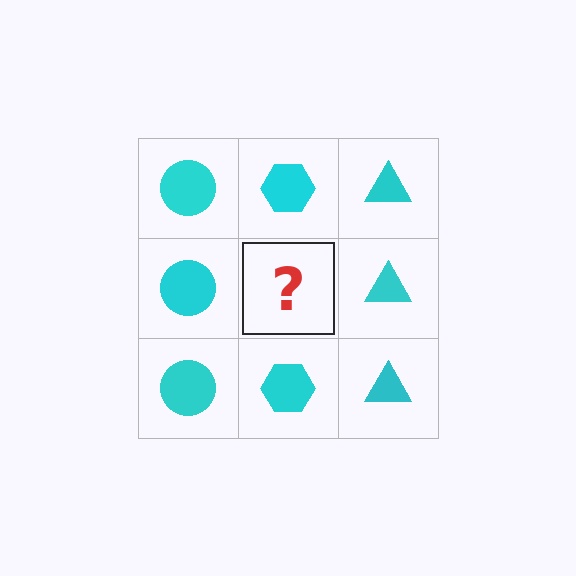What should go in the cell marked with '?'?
The missing cell should contain a cyan hexagon.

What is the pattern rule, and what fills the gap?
The rule is that each column has a consistent shape. The gap should be filled with a cyan hexagon.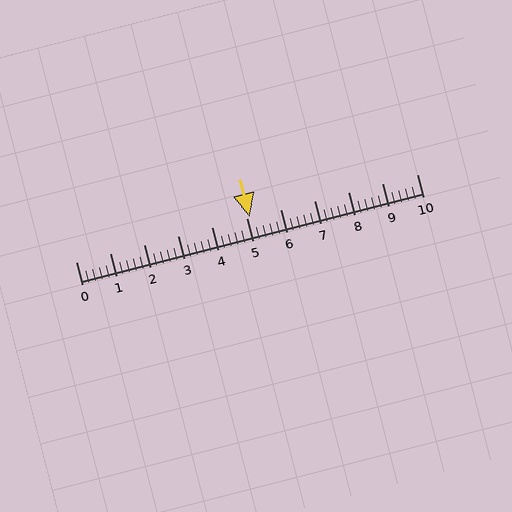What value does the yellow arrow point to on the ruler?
The yellow arrow points to approximately 5.1.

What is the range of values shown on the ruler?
The ruler shows values from 0 to 10.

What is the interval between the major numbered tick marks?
The major tick marks are spaced 1 units apart.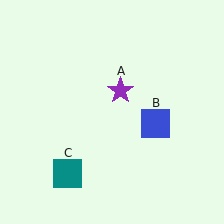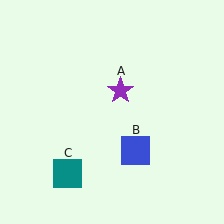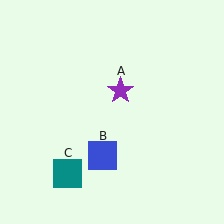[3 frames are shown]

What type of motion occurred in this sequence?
The blue square (object B) rotated clockwise around the center of the scene.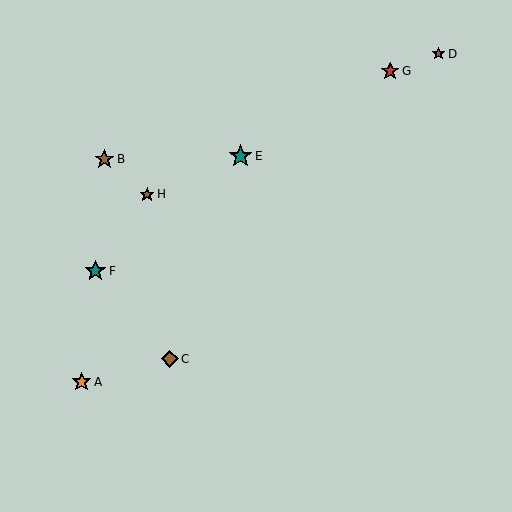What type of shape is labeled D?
Shape D is a magenta star.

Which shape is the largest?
The teal star (labeled E) is the largest.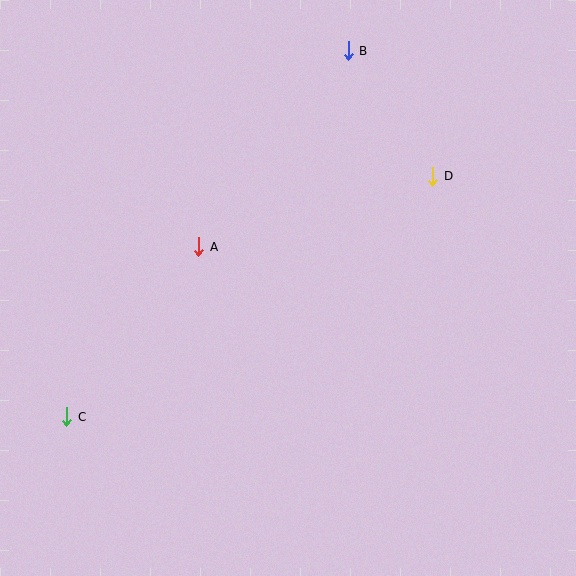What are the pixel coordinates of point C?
Point C is at (67, 417).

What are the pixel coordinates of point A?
Point A is at (199, 247).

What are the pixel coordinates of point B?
Point B is at (348, 51).